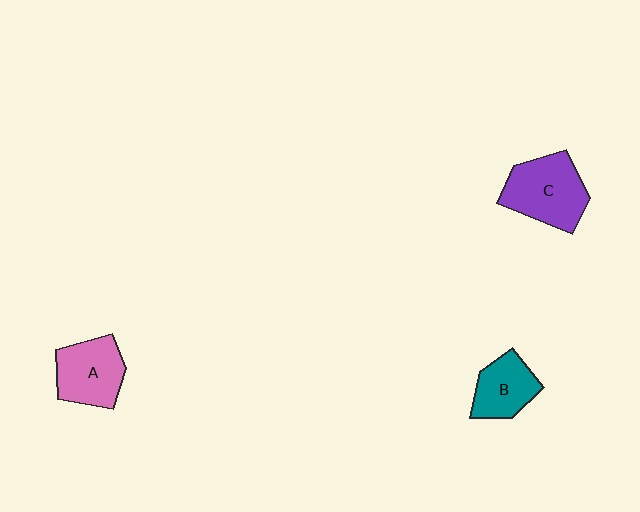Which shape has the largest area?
Shape C (purple).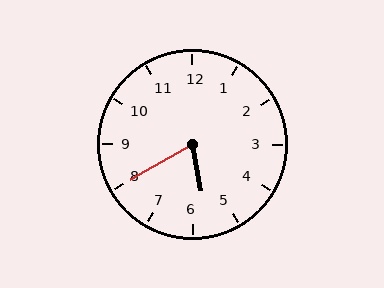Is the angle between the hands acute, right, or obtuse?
It is acute.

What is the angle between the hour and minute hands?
Approximately 70 degrees.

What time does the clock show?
5:40.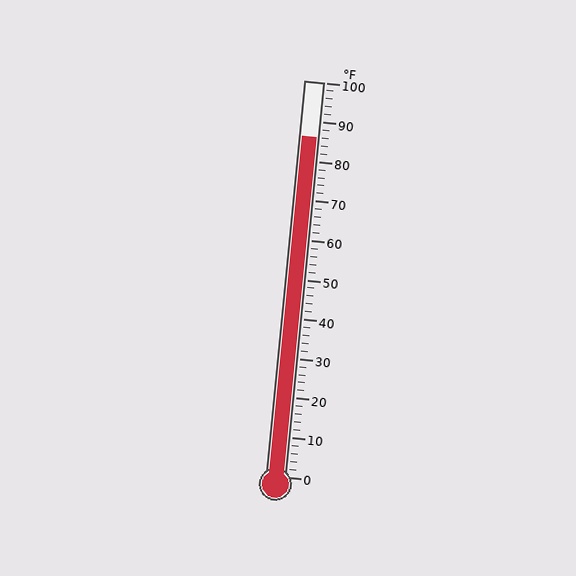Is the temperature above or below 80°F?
The temperature is above 80°F.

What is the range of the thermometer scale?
The thermometer scale ranges from 0°F to 100°F.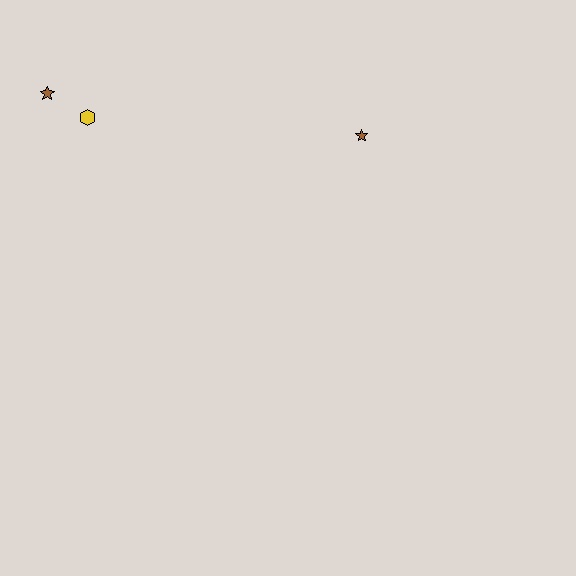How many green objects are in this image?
There are no green objects.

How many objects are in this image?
There are 3 objects.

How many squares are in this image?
There are no squares.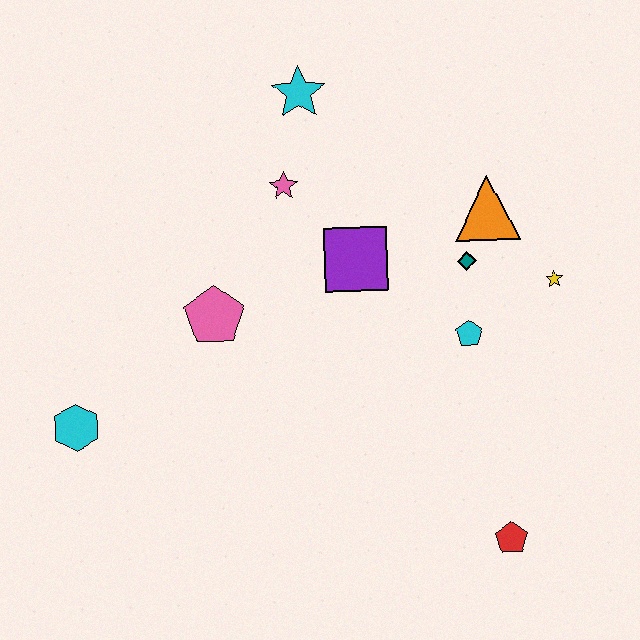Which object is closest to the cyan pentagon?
The teal diamond is closest to the cyan pentagon.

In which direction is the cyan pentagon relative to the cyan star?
The cyan pentagon is below the cyan star.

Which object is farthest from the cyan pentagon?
The cyan hexagon is farthest from the cyan pentagon.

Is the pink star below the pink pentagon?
No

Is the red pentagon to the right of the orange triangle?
Yes